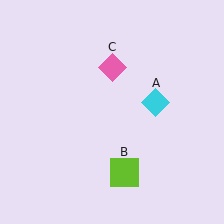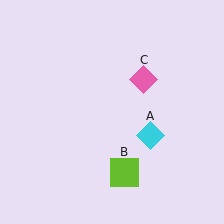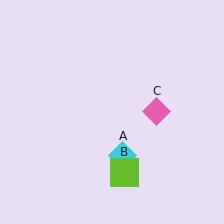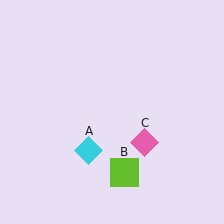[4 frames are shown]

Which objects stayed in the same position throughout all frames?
Lime square (object B) remained stationary.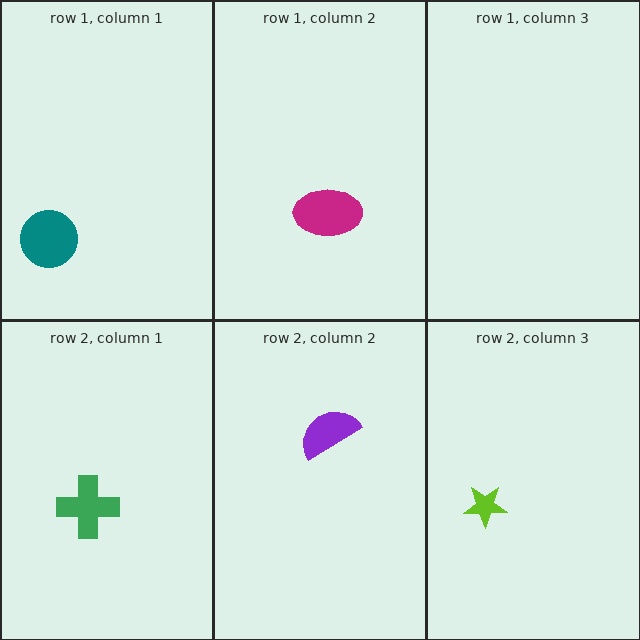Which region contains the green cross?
The row 2, column 1 region.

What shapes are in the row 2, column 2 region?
The purple semicircle.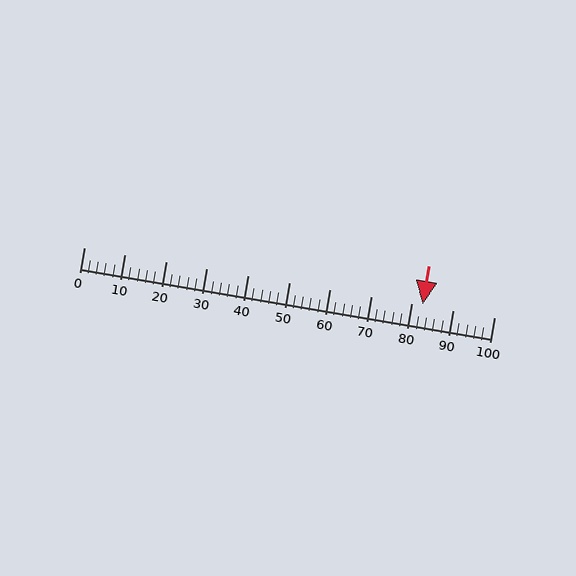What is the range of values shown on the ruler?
The ruler shows values from 0 to 100.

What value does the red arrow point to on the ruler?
The red arrow points to approximately 83.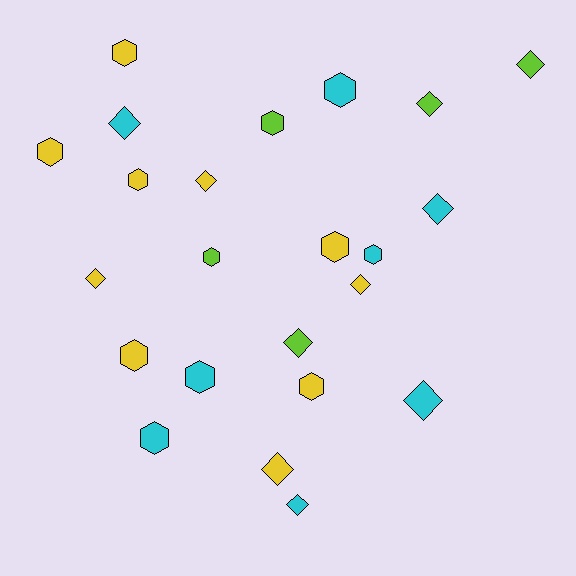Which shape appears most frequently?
Hexagon, with 12 objects.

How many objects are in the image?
There are 23 objects.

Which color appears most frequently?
Yellow, with 10 objects.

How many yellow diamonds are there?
There are 4 yellow diamonds.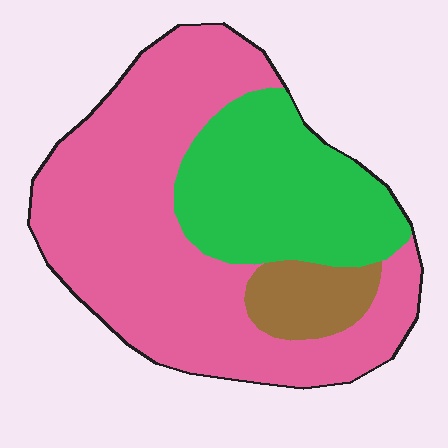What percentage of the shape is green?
Green covers roughly 30% of the shape.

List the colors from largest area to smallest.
From largest to smallest: pink, green, brown.